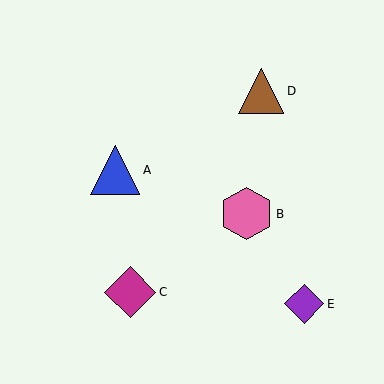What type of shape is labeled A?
Shape A is a blue triangle.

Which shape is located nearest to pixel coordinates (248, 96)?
The brown triangle (labeled D) at (261, 91) is nearest to that location.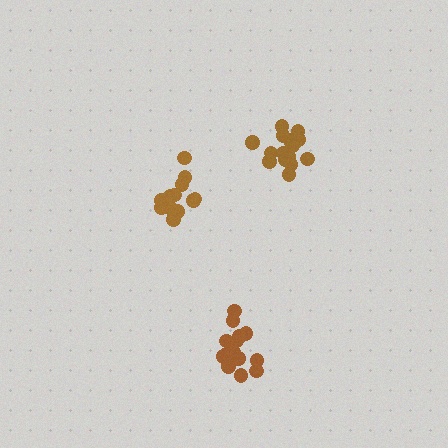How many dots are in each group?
Group 1: 15 dots, Group 2: 15 dots, Group 3: 12 dots (42 total).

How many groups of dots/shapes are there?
There are 3 groups.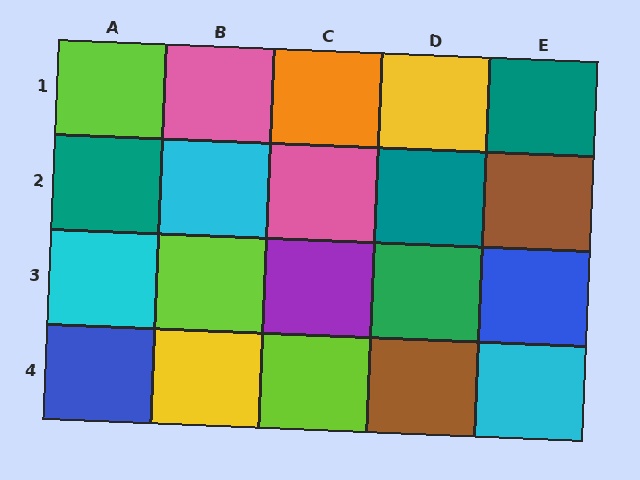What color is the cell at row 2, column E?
Brown.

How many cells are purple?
1 cell is purple.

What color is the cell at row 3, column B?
Lime.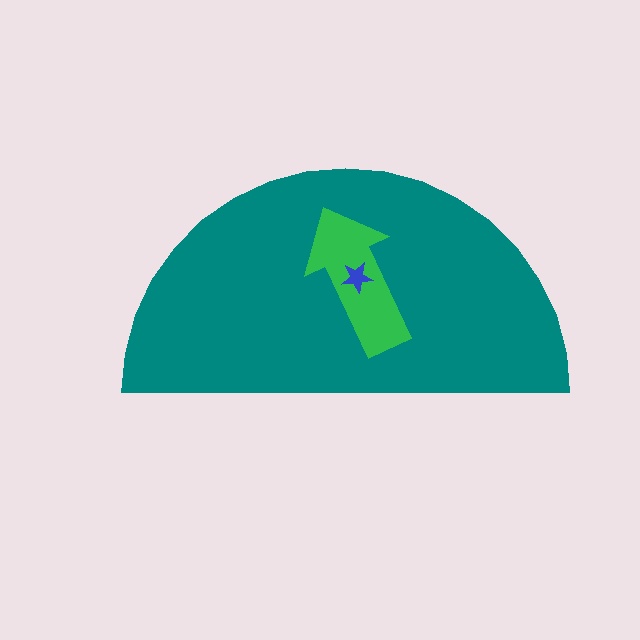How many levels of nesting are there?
3.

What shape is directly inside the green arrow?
The blue star.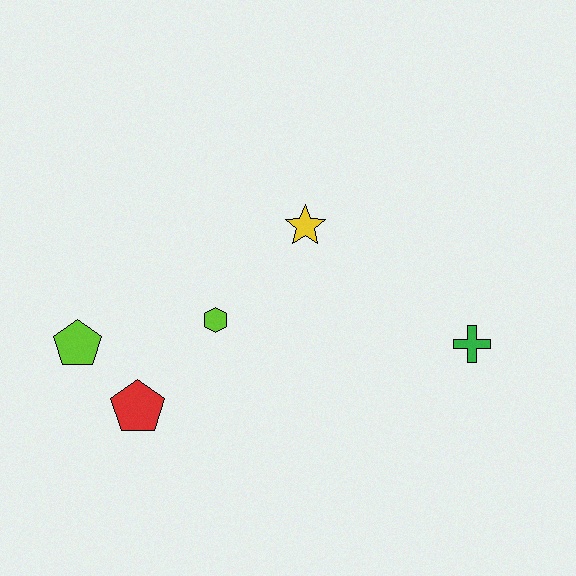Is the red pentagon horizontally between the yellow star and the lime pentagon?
Yes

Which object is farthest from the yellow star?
The lime pentagon is farthest from the yellow star.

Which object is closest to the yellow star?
The lime hexagon is closest to the yellow star.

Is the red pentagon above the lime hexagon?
No